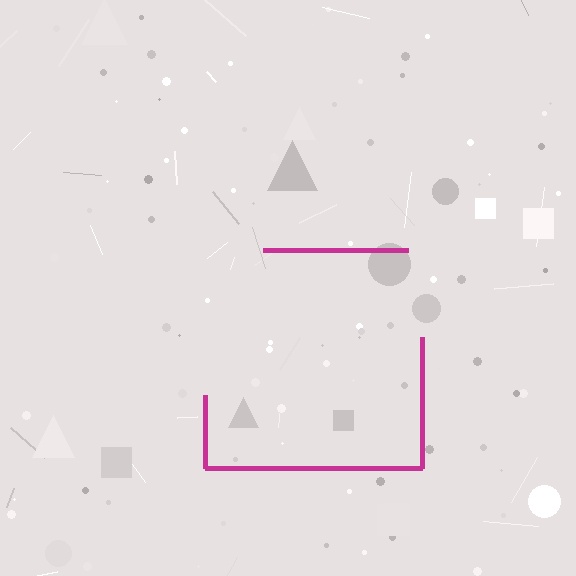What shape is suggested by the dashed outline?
The dashed outline suggests a square.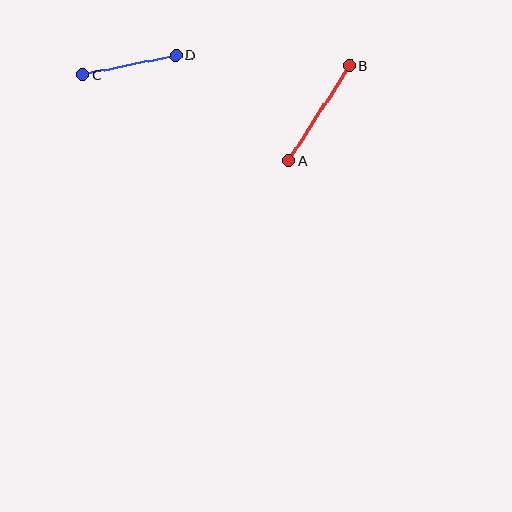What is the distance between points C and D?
The distance is approximately 95 pixels.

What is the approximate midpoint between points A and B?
The midpoint is at approximately (319, 113) pixels.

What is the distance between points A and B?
The distance is approximately 113 pixels.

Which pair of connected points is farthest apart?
Points A and B are farthest apart.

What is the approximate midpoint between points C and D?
The midpoint is at approximately (129, 65) pixels.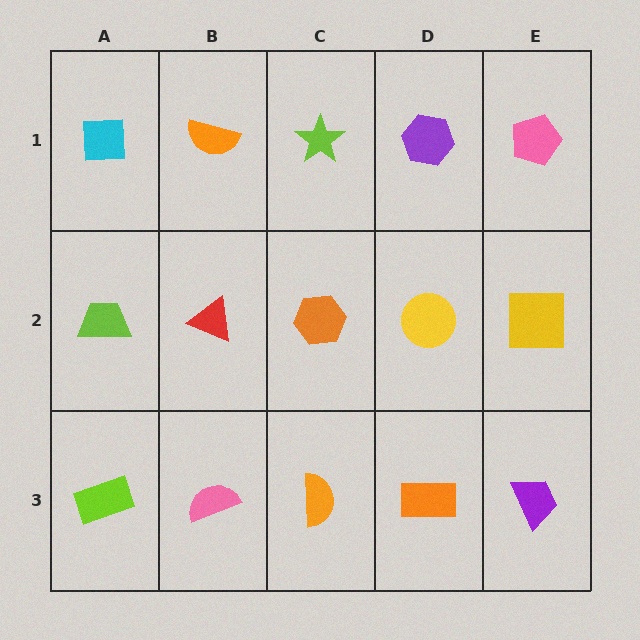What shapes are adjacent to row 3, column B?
A red triangle (row 2, column B), a lime rectangle (row 3, column A), an orange semicircle (row 3, column C).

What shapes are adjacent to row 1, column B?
A red triangle (row 2, column B), a cyan square (row 1, column A), a lime star (row 1, column C).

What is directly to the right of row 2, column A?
A red triangle.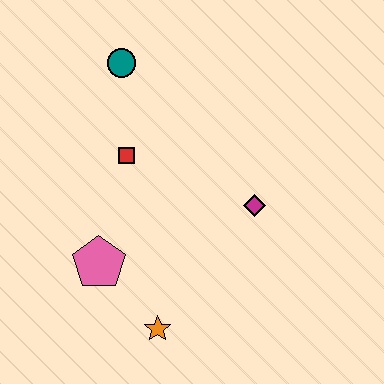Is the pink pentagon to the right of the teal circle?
No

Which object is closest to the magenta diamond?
The red square is closest to the magenta diamond.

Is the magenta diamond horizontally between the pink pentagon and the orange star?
No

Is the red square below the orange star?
No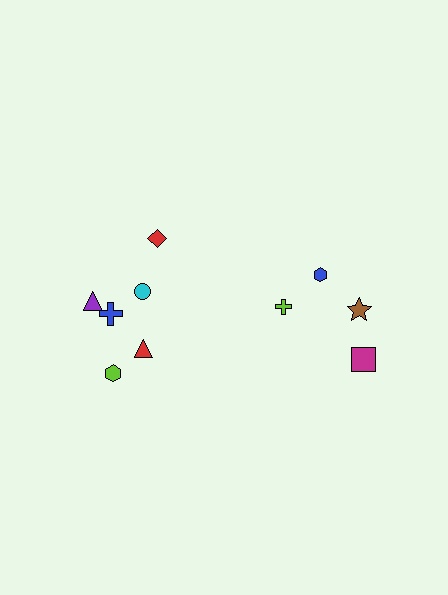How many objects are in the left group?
There are 6 objects.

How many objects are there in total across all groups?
There are 10 objects.